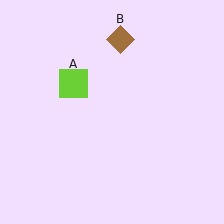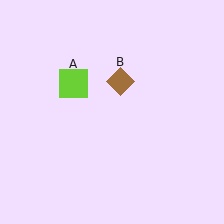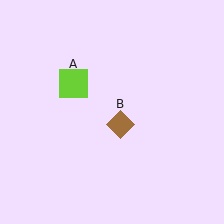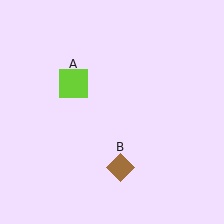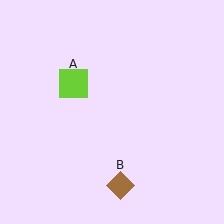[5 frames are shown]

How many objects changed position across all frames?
1 object changed position: brown diamond (object B).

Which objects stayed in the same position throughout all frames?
Lime square (object A) remained stationary.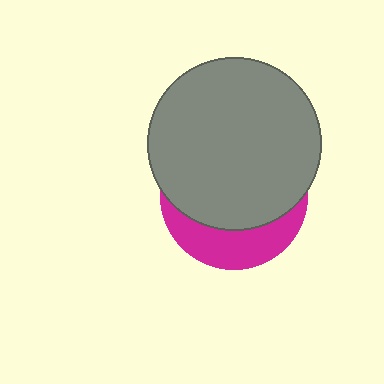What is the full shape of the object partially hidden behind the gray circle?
The partially hidden object is a magenta circle.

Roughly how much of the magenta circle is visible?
A small part of it is visible (roughly 30%).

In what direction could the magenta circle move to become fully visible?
The magenta circle could move down. That would shift it out from behind the gray circle entirely.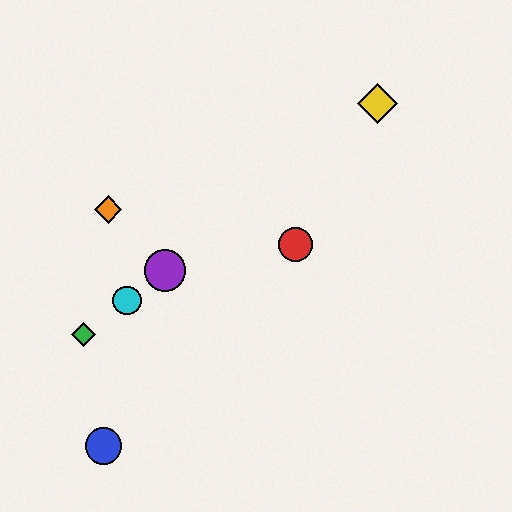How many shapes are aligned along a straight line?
4 shapes (the green diamond, the yellow diamond, the purple circle, the cyan circle) are aligned along a straight line.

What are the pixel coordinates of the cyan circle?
The cyan circle is at (127, 300).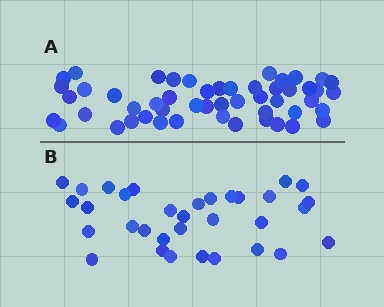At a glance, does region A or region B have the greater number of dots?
Region A (the top region) has more dots.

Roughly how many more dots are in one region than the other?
Region A has approximately 20 more dots than region B.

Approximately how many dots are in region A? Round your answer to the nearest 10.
About 50 dots. (The exact count is 51, which rounds to 50.)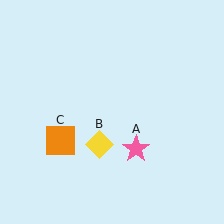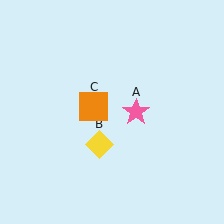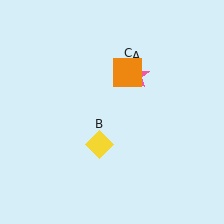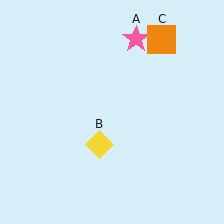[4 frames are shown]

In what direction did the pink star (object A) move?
The pink star (object A) moved up.